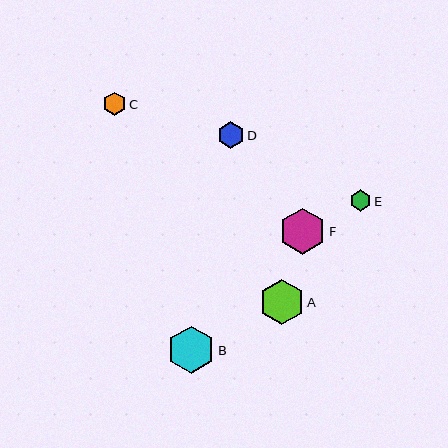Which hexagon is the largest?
Hexagon B is the largest with a size of approximately 48 pixels.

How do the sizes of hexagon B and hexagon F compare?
Hexagon B and hexagon F are approximately the same size.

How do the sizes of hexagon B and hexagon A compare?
Hexagon B and hexagon A are approximately the same size.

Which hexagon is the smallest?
Hexagon E is the smallest with a size of approximately 22 pixels.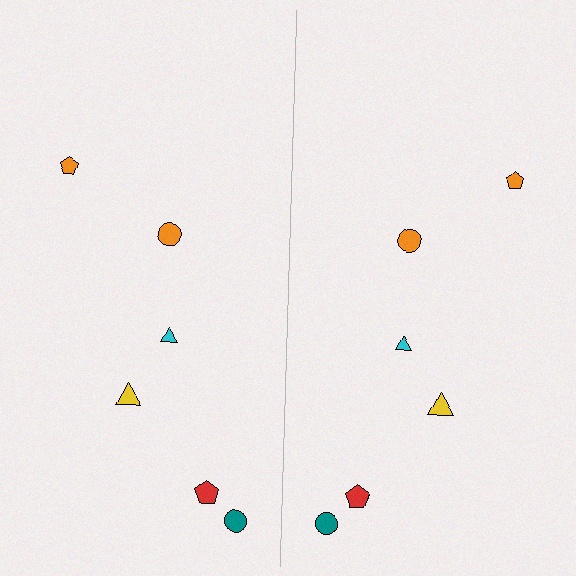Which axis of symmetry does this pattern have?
The pattern has a vertical axis of symmetry running through the center of the image.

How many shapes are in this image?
There are 12 shapes in this image.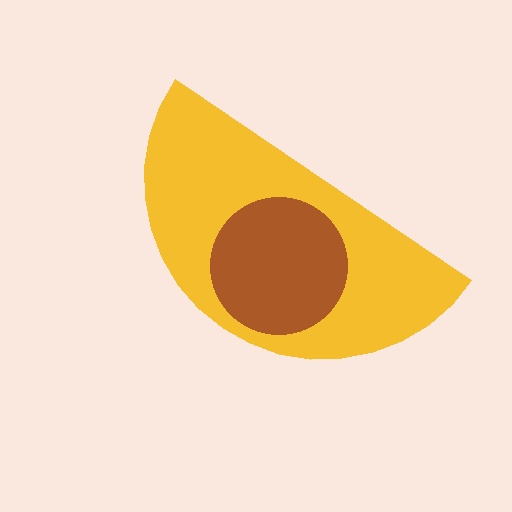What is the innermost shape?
The brown circle.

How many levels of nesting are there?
2.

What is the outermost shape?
The yellow semicircle.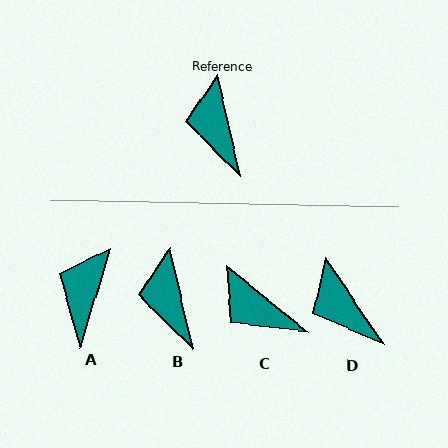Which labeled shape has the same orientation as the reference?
B.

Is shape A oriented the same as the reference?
No, it is off by about 30 degrees.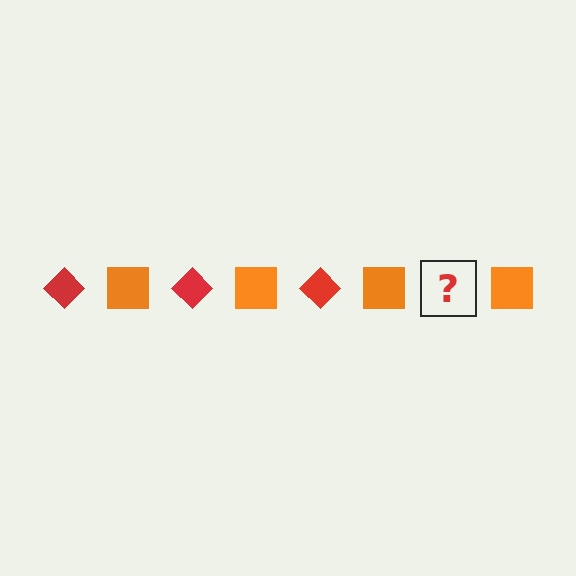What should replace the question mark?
The question mark should be replaced with a red diamond.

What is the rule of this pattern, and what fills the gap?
The rule is that the pattern alternates between red diamond and orange square. The gap should be filled with a red diamond.